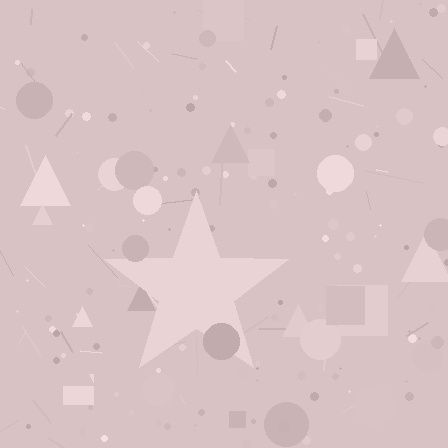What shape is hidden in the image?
A star is hidden in the image.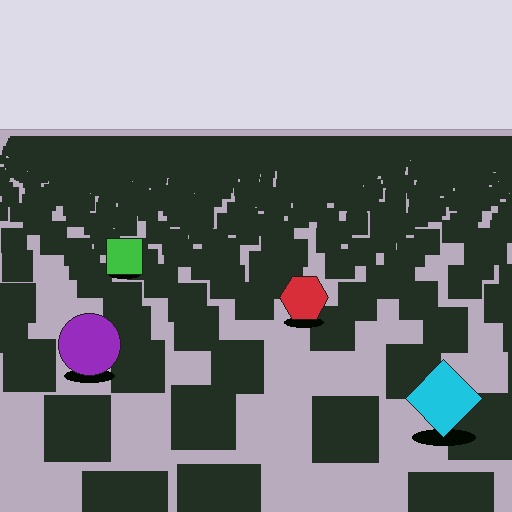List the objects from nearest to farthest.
From nearest to farthest: the cyan diamond, the purple circle, the red hexagon, the green square.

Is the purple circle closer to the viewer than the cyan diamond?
No. The cyan diamond is closer — you can tell from the texture gradient: the ground texture is coarser near it.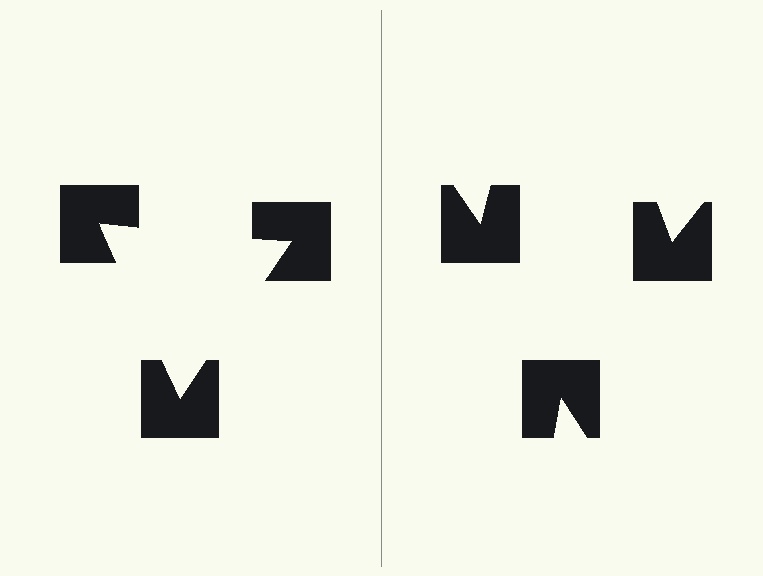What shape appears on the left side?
An illusory triangle.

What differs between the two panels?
The notched squares are positioned identically on both sides; only the wedge orientations differ. On the left they align to a triangle; on the right they are misaligned.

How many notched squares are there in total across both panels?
6 — 3 on each side.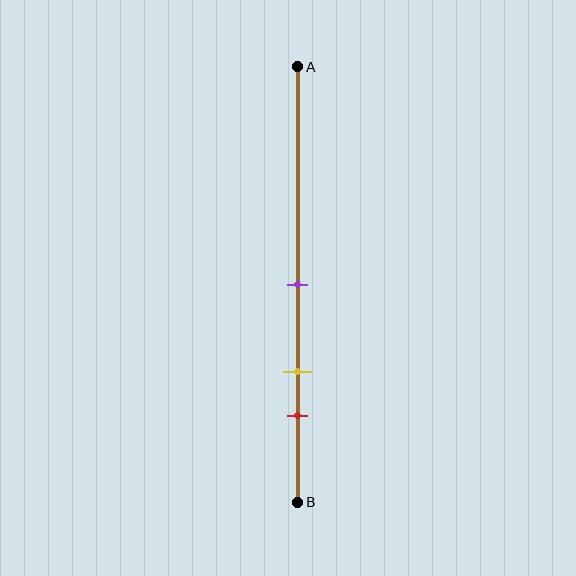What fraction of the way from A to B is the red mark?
The red mark is approximately 80% (0.8) of the way from A to B.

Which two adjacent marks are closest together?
The yellow and red marks are the closest adjacent pair.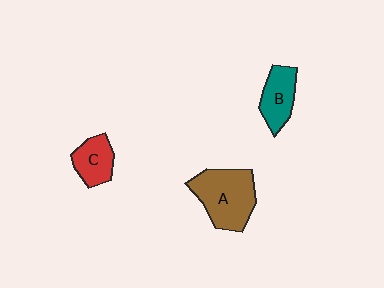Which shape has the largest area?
Shape A (brown).